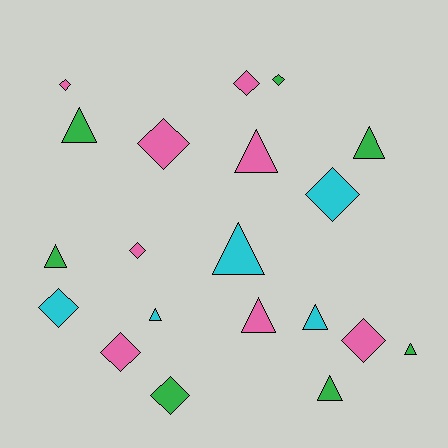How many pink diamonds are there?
There are 6 pink diamonds.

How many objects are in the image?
There are 20 objects.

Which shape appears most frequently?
Diamond, with 10 objects.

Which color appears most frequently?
Pink, with 8 objects.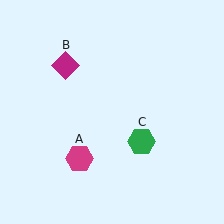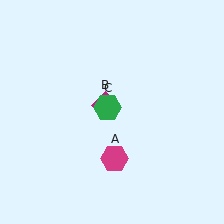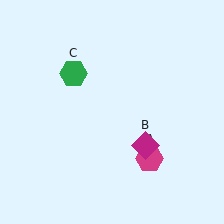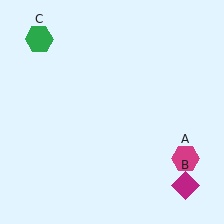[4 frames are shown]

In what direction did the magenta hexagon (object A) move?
The magenta hexagon (object A) moved right.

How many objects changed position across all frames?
3 objects changed position: magenta hexagon (object A), magenta diamond (object B), green hexagon (object C).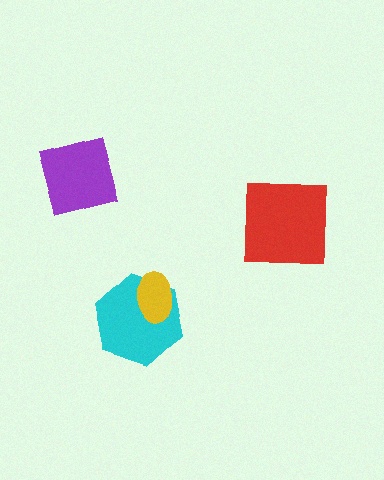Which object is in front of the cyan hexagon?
The yellow ellipse is in front of the cyan hexagon.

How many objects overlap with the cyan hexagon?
1 object overlaps with the cyan hexagon.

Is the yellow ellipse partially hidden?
No, no other shape covers it.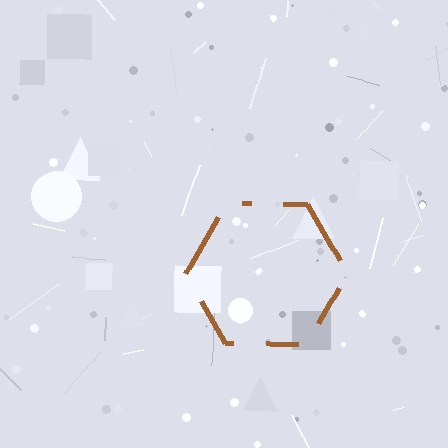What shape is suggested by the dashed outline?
The dashed outline suggests a hexagon.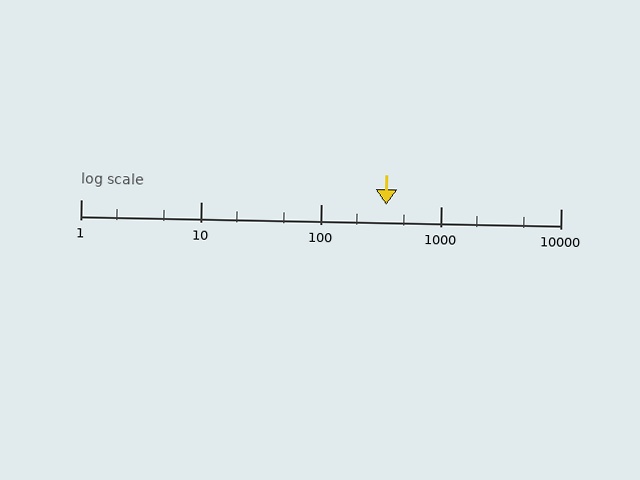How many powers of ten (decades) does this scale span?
The scale spans 4 decades, from 1 to 10000.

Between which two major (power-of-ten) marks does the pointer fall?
The pointer is between 100 and 1000.